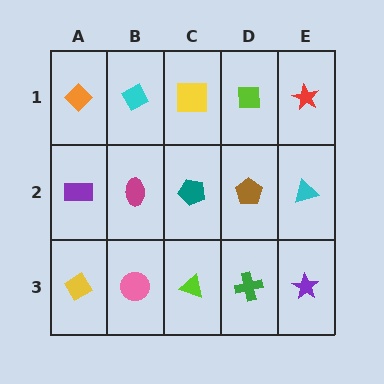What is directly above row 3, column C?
A teal pentagon.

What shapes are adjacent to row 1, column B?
A magenta ellipse (row 2, column B), an orange diamond (row 1, column A), a yellow square (row 1, column C).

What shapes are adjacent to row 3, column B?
A magenta ellipse (row 2, column B), a yellow diamond (row 3, column A), a lime triangle (row 3, column C).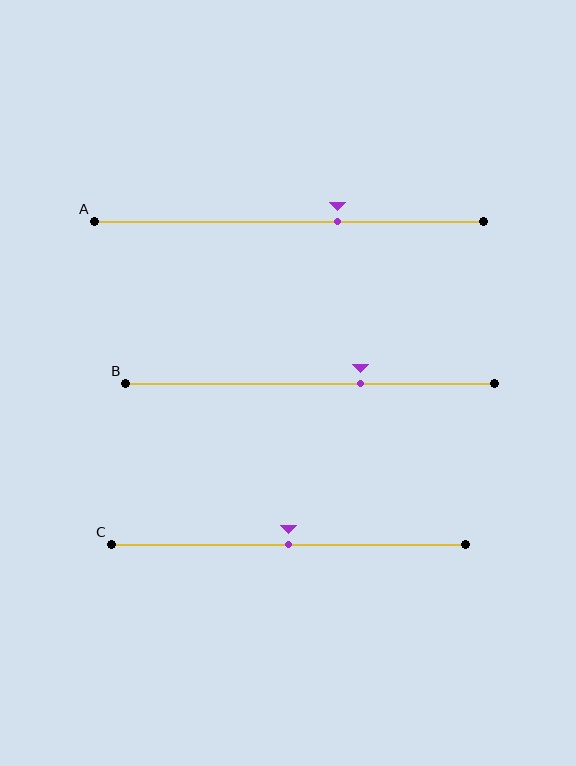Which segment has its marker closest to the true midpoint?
Segment C has its marker closest to the true midpoint.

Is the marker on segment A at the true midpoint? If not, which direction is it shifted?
No, the marker on segment A is shifted to the right by about 13% of the segment length.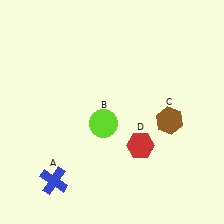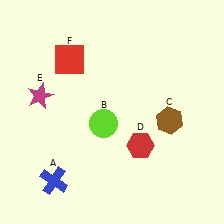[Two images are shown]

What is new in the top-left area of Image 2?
A red square (F) was added in the top-left area of Image 2.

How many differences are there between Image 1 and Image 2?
There are 2 differences between the two images.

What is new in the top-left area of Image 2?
A magenta star (E) was added in the top-left area of Image 2.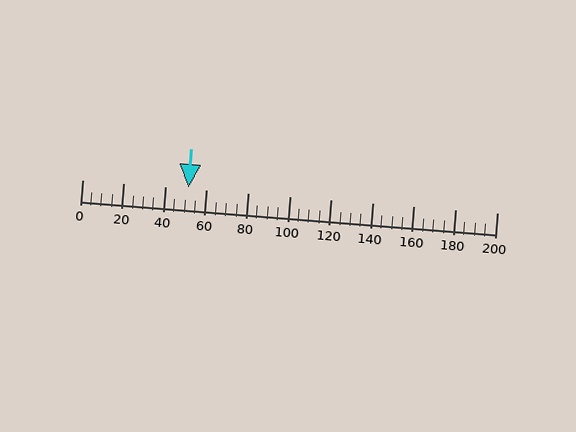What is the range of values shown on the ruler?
The ruler shows values from 0 to 200.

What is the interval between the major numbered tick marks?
The major tick marks are spaced 20 units apart.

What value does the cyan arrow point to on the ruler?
The cyan arrow points to approximately 51.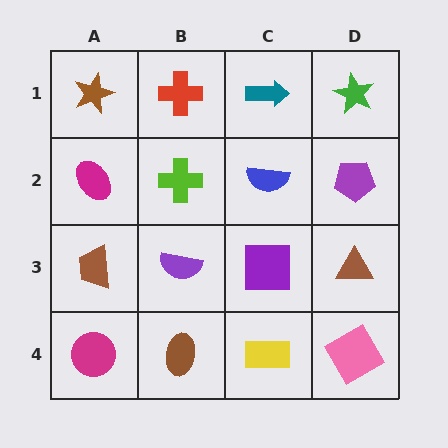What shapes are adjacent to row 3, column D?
A purple pentagon (row 2, column D), a pink square (row 4, column D), a purple square (row 3, column C).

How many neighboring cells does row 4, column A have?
2.